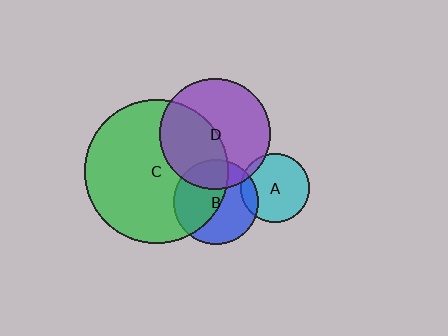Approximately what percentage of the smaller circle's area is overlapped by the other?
Approximately 45%.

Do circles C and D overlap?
Yes.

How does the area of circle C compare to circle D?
Approximately 1.7 times.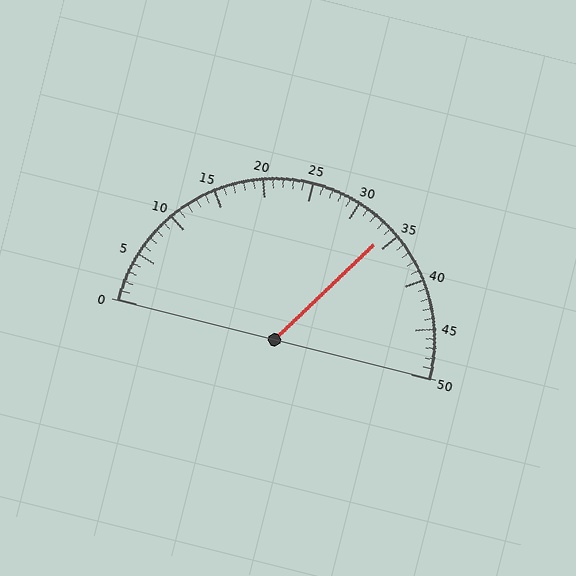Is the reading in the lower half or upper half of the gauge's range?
The reading is in the upper half of the range (0 to 50).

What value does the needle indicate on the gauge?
The needle indicates approximately 34.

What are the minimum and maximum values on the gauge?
The gauge ranges from 0 to 50.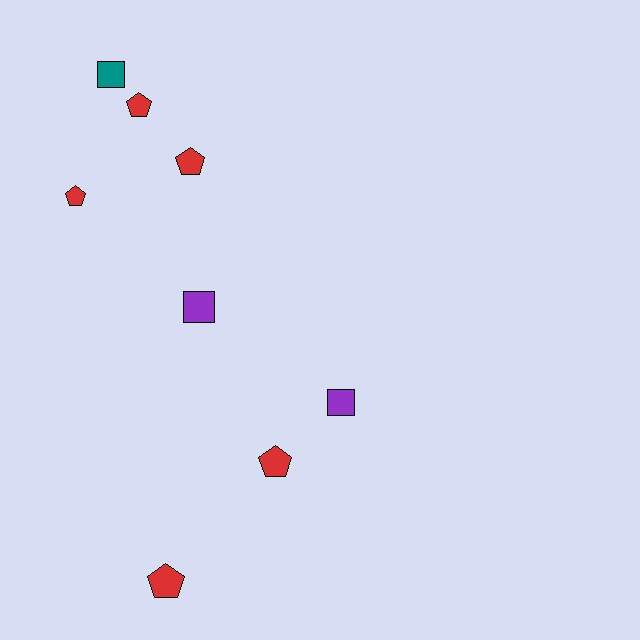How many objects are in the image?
There are 8 objects.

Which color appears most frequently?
Red, with 5 objects.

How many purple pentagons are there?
There are no purple pentagons.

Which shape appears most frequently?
Pentagon, with 5 objects.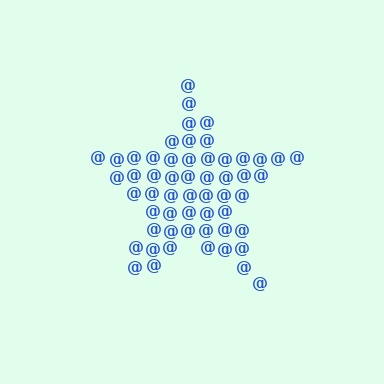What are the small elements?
The small elements are at signs.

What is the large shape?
The large shape is a star.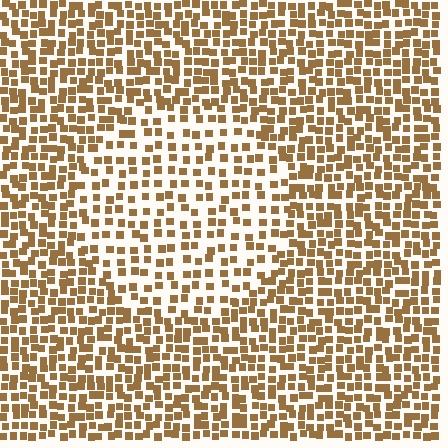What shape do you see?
I see a circle.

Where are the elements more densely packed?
The elements are more densely packed outside the circle boundary.